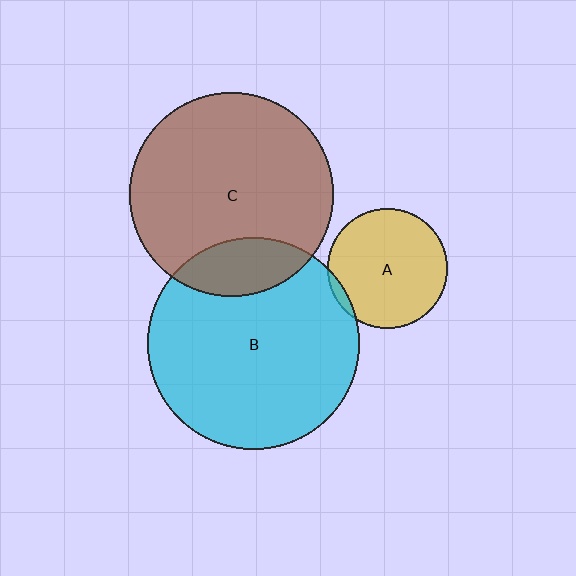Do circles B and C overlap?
Yes.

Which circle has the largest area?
Circle B (cyan).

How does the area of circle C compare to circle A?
Approximately 2.9 times.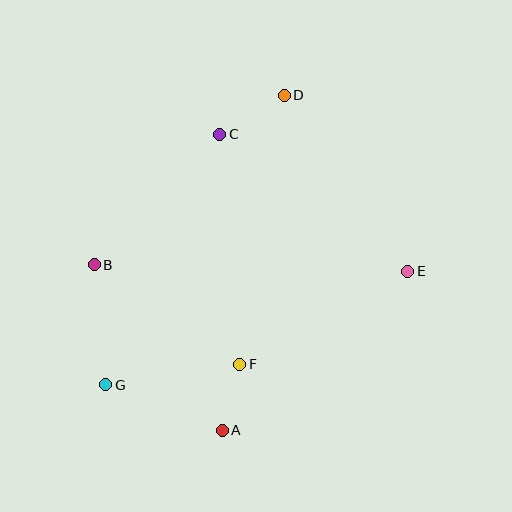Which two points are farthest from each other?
Points A and D are farthest from each other.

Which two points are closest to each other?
Points A and F are closest to each other.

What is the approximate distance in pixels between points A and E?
The distance between A and E is approximately 244 pixels.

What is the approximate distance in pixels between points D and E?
The distance between D and E is approximately 215 pixels.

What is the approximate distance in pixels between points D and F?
The distance between D and F is approximately 273 pixels.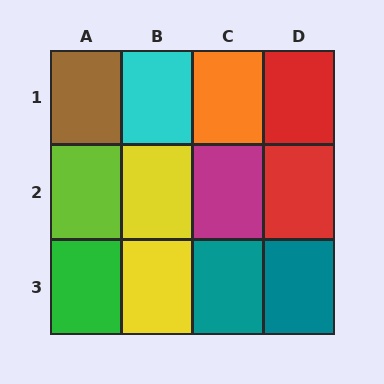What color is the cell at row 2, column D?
Red.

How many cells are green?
1 cell is green.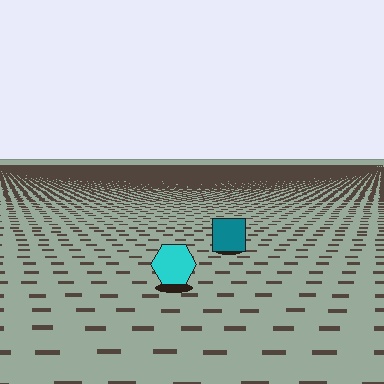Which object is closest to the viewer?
The cyan hexagon is closest. The texture marks near it are larger and more spread out.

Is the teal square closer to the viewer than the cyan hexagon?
No. The cyan hexagon is closer — you can tell from the texture gradient: the ground texture is coarser near it.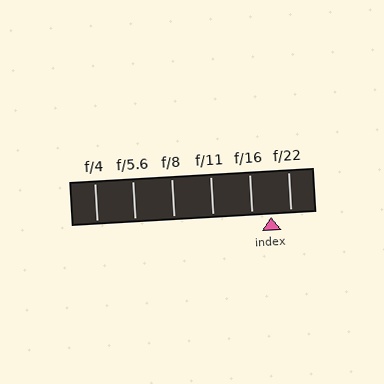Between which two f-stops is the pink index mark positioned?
The index mark is between f/16 and f/22.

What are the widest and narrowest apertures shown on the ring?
The widest aperture shown is f/4 and the narrowest is f/22.